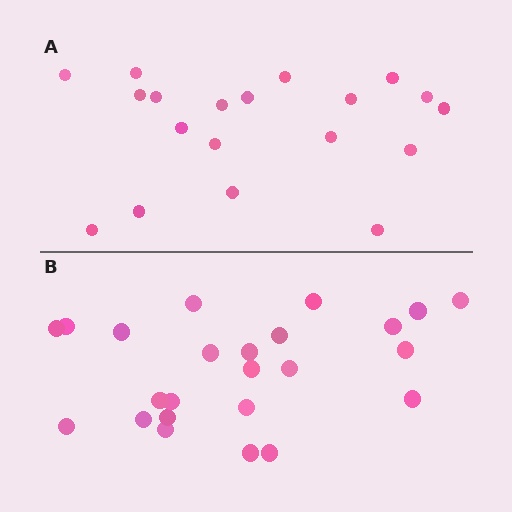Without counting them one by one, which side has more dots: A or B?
Region B (the bottom region) has more dots.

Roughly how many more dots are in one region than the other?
Region B has about 5 more dots than region A.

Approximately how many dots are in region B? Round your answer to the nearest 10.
About 20 dots. (The exact count is 24, which rounds to 20.)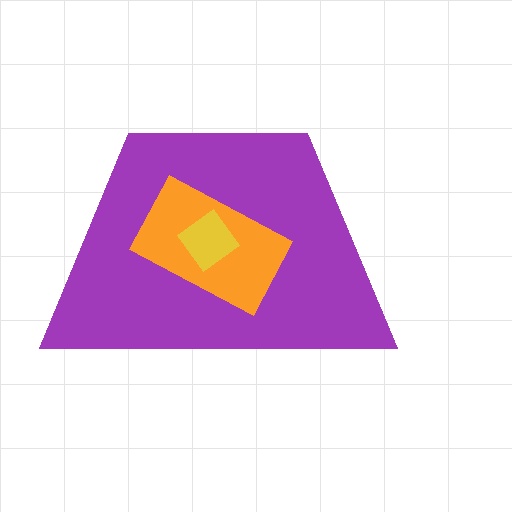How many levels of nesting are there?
3.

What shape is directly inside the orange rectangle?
The yellow diamond.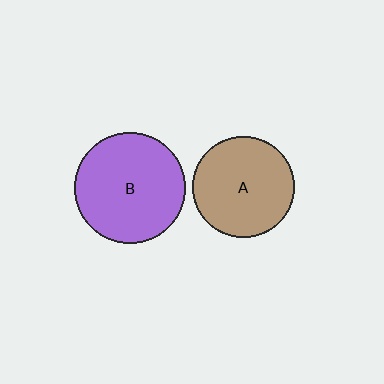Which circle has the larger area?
Circle B (purple).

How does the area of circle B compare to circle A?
Approximately 1.2 times.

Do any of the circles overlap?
No, none of the circles overlap.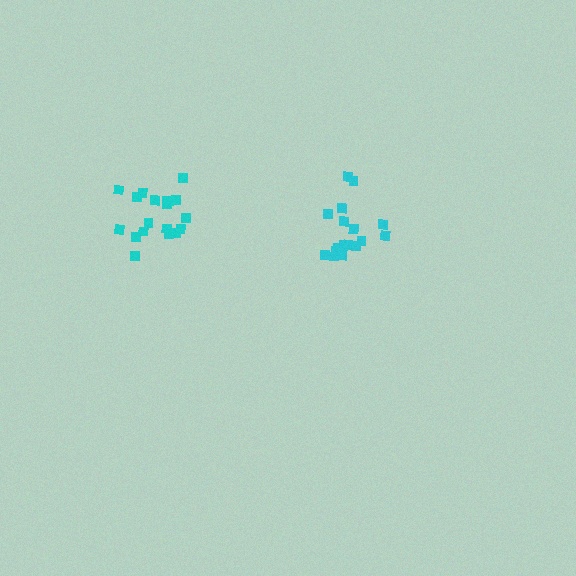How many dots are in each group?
Group 1: 17 dots, Group 2: 19 dots (36 total).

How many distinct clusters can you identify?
There are 2 distinct clusters.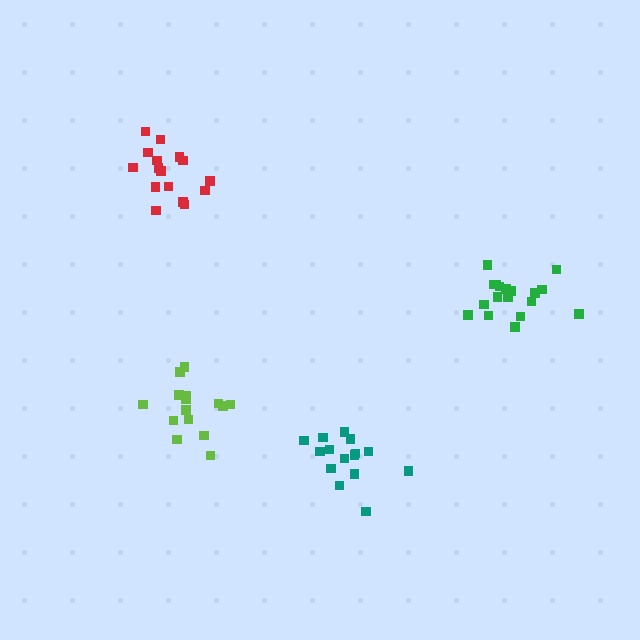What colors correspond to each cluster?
The clusters are colored: green, lime, teal, red.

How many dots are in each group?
Group 1: 18 dots, Group 2: 15 dots, Group 3: 15 dots, Group 4: 16 dots (64 total).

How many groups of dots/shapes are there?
There are 4 groups.